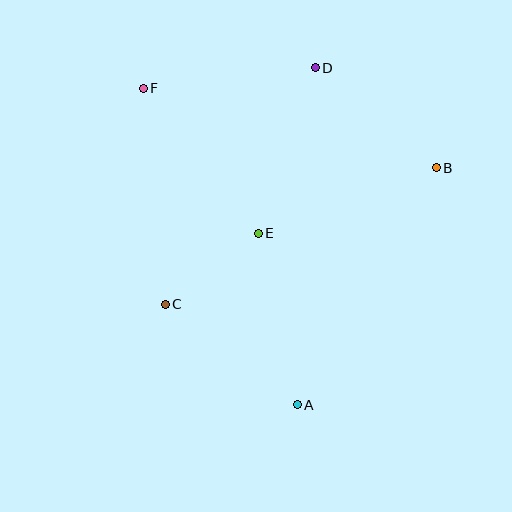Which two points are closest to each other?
Points C and E are closest to each other.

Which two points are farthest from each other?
Points A and F are farthest from each other.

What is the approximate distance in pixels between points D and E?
The distance between D and E is approximately 175 pixels.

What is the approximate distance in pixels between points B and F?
The distance between B and F is approximately 303 pixels.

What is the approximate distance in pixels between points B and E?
The distance between B and E is approximately 190 pixels.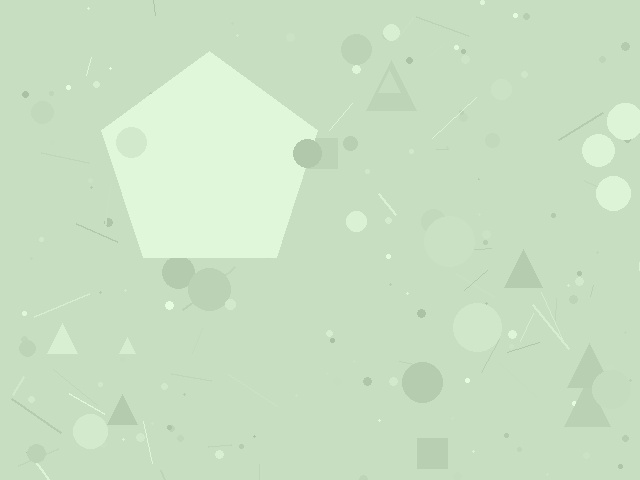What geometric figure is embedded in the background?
A pentagon is embedded in the background.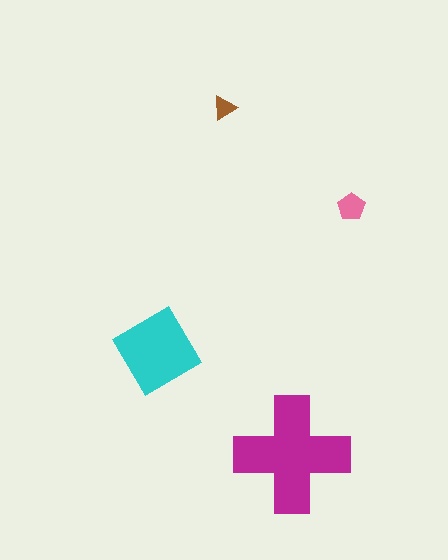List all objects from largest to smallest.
The magenta cross, the cyan diamond, the pink pentagon, the brown triangle.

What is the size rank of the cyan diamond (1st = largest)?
2nd.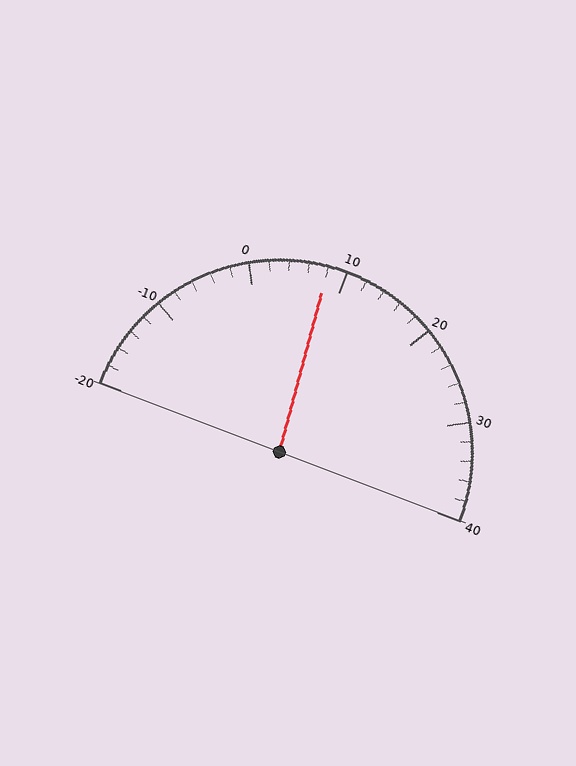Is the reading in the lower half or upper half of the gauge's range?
The reading is in the lower half of the range (-20 to 40).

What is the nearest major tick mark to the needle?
The nearest major tick mark is 10.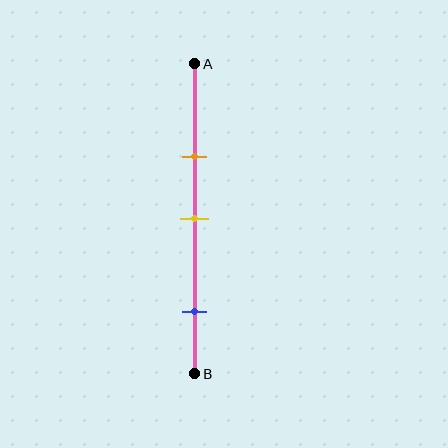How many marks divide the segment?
There are 3 marks dividing the segment.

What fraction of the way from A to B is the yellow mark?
The yellow mark is approximately 50% (0.5) of the way from A to B.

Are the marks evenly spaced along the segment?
No, the marks are not evenly spaced.